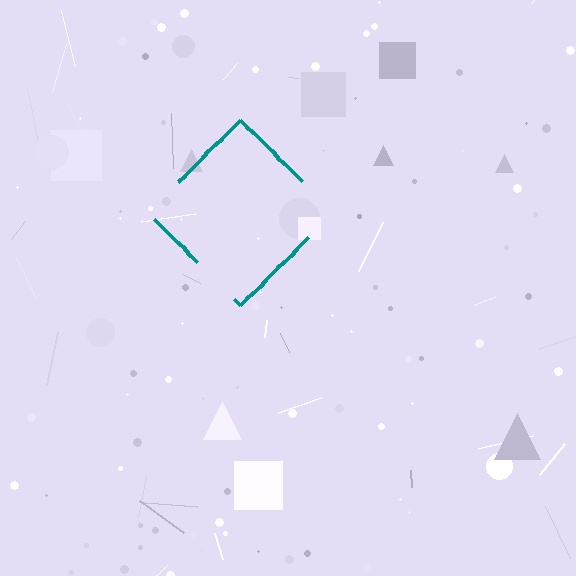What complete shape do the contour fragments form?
The contour fragments form a diamond.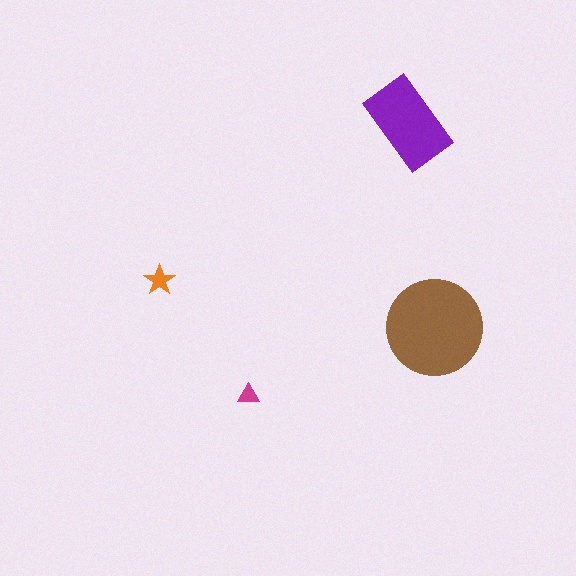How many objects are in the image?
There are 4 objects in the image.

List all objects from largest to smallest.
The brown circle, the purple rectangle, the orange star, the magenta triangle.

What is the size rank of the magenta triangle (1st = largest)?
4th.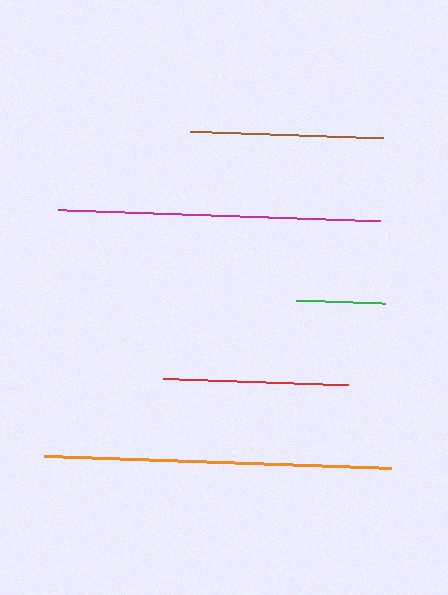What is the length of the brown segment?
The brown segment is approximately 193 pixels long.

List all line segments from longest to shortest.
From longest to shortest: orange, magenta, brown, red, green.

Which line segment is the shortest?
The green line is the shortest at approximately 89 pixels.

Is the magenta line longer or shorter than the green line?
The magenta line is longer than the green line.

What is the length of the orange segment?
The orange segment is approximately 347 pixels long.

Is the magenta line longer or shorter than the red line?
The magenta line is longer than the red line.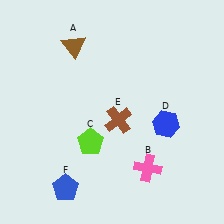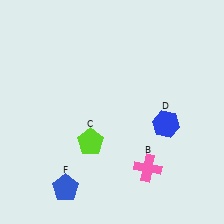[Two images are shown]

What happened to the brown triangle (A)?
The brown triangle (A) was removed in Image 2. It was in the top-left area of Image 1.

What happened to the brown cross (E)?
The brown cross (E) was removed in Image 2. It was in the bottom-right area of Image 1.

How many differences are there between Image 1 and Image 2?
There are 2 differences between the two images.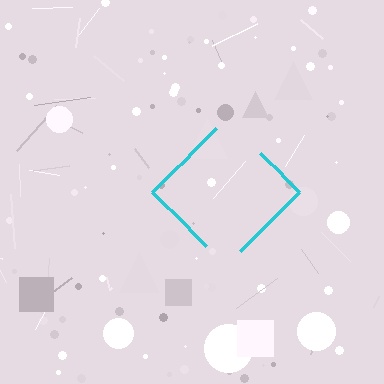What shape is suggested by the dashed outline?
The dashed outline suggests a diamond.